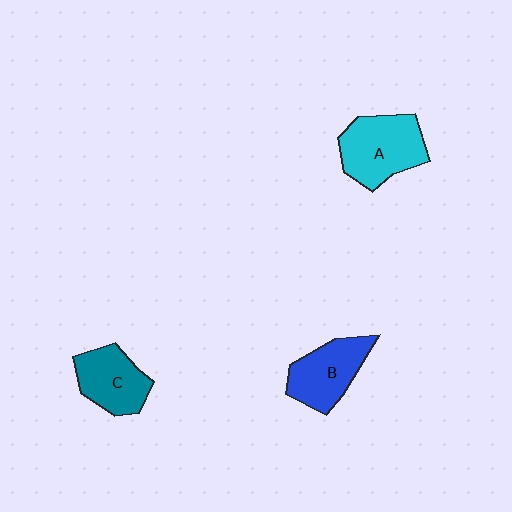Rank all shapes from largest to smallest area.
From largest to smallest: A (cyan), B (blue), C (teal).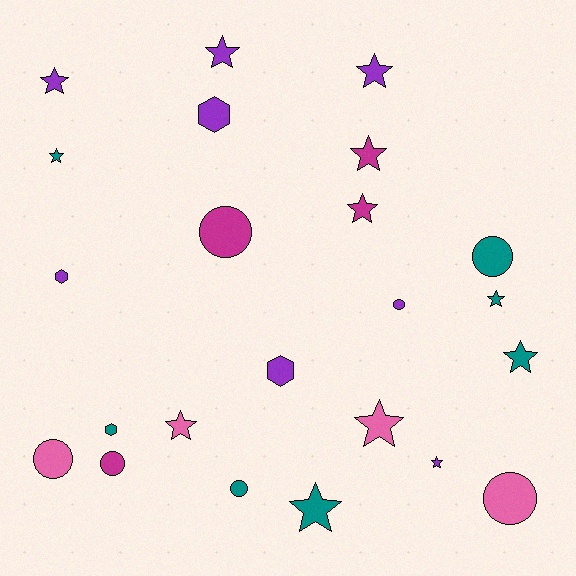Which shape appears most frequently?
Star, with 12 objects.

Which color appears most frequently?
Purple, with 8 objects.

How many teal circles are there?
There are 2 teal circles.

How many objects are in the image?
There are 23 objects.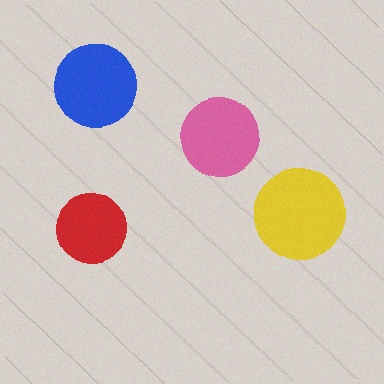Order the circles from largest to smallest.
the yellow one, the blue one, the pink one, the red one.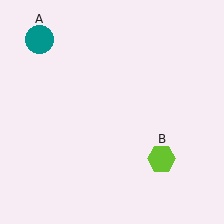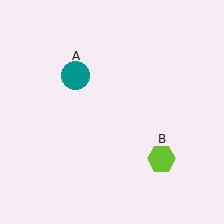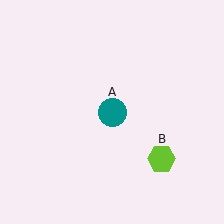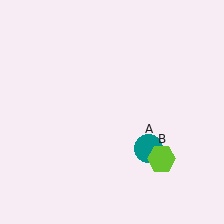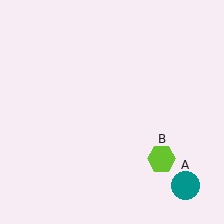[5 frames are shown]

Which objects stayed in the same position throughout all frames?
Lime hexagon (object B) remained stationary.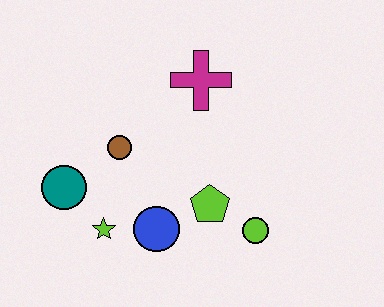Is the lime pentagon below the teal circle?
Yes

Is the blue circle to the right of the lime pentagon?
No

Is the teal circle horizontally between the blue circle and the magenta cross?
No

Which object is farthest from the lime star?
The magenta cross is farthest from the lime star.